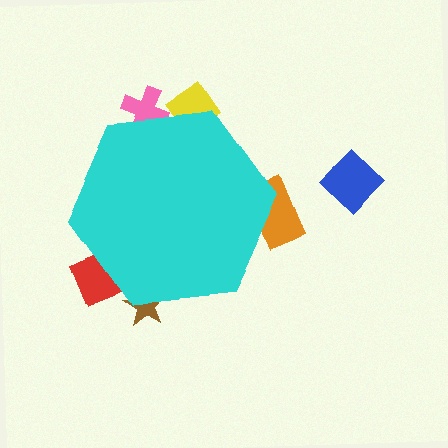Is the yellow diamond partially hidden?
Yes, the yellow diamond is partially hidden behind the cyan hexagon.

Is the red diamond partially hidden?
Yes, the red diamond is partially hidden behind the cyan hexagon.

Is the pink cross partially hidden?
Yes, the pink cross is partially hidden behind the cyan hexagon.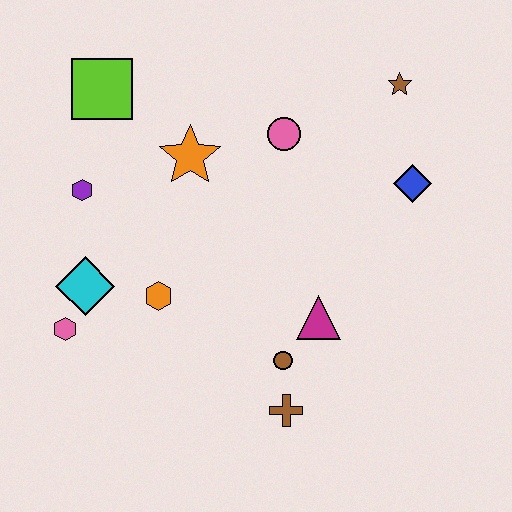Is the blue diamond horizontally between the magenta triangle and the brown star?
No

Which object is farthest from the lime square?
The brown cross is farthest from the lime square.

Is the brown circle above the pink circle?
No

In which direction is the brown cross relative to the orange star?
The brown cross is below the orange star.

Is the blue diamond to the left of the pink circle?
No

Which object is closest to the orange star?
The pink circle is closest to the orange star.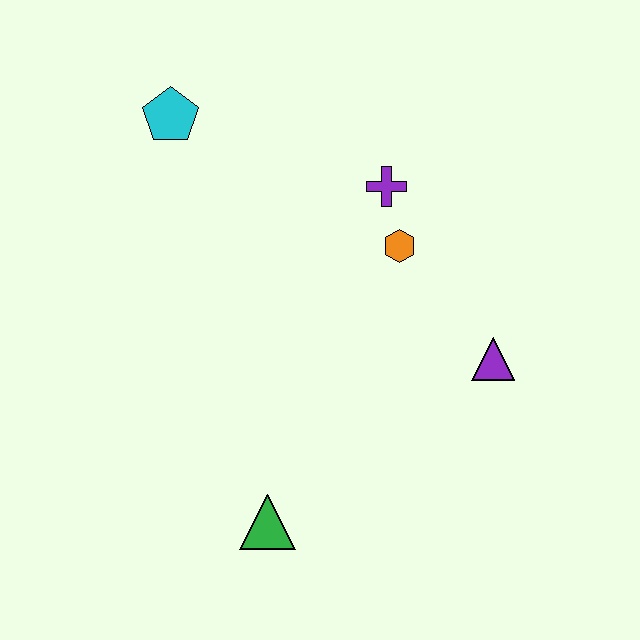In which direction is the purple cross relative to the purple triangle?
The purple cross is above the purple triangle.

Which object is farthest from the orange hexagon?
The green triangle is farthest from the orange hexagon.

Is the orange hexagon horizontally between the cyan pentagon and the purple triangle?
Yes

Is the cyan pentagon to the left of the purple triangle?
Yes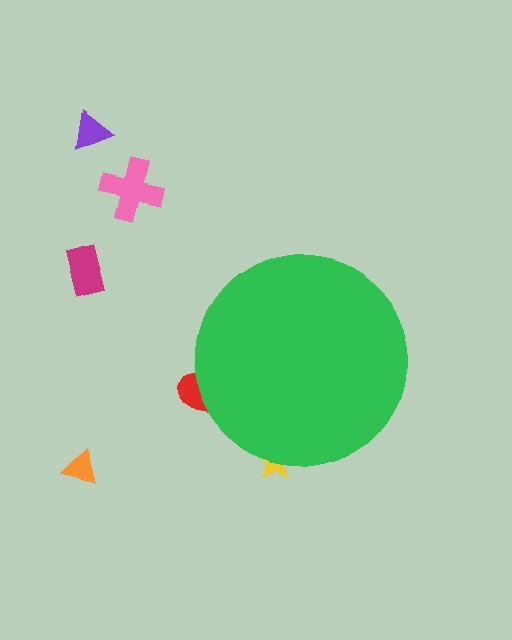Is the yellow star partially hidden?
Yes, the yellow star is partially hidden behind the green circle.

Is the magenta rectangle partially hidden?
No, the magenta rectangle is fully visible.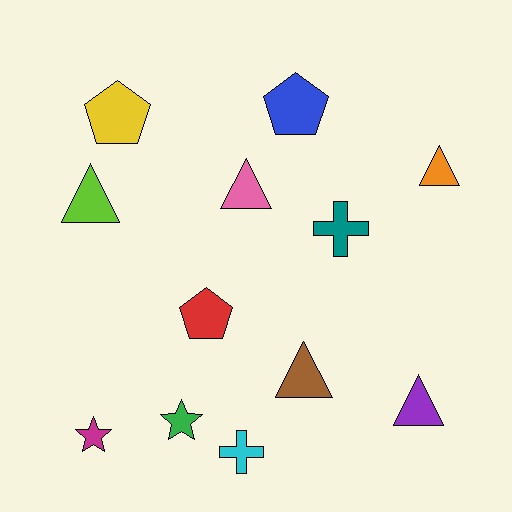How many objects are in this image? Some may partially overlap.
There are 12 objects.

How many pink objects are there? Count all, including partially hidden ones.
There is 1 pink object.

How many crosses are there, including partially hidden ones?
There are 2 crosses.